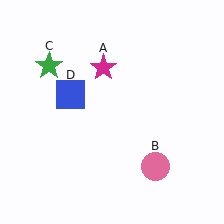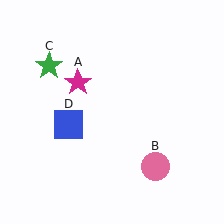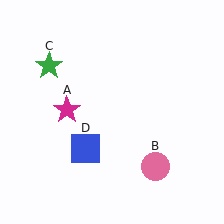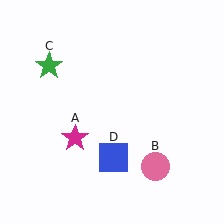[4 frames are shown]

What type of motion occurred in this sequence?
The magenta star (object A), blue square (object D) rotated counterclockwise around the center of the scene.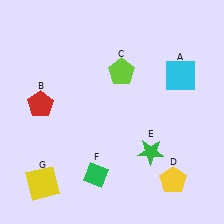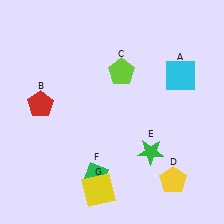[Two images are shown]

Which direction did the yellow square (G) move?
The yellow square (G) moved right.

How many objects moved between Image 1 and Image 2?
1 object moved between the two images.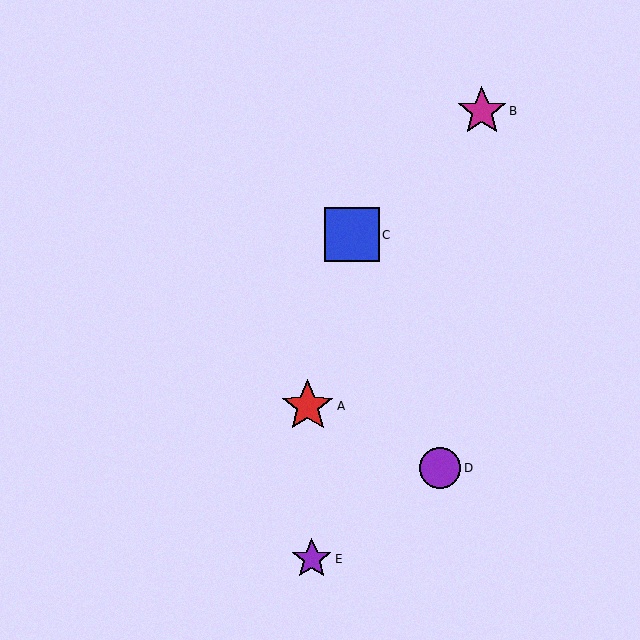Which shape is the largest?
The blue square (labeled C) is the largest.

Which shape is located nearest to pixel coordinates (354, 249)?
The blue square (labeled C) at (352, 235) is nearest to that location.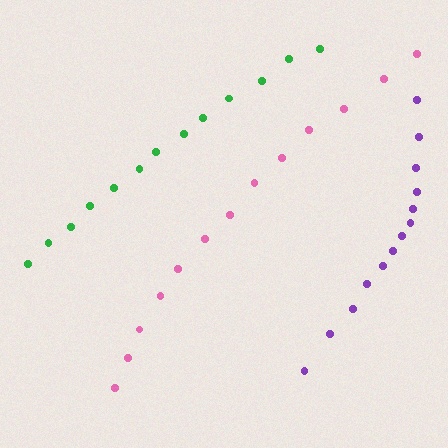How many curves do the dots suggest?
There are 3 distinct paths.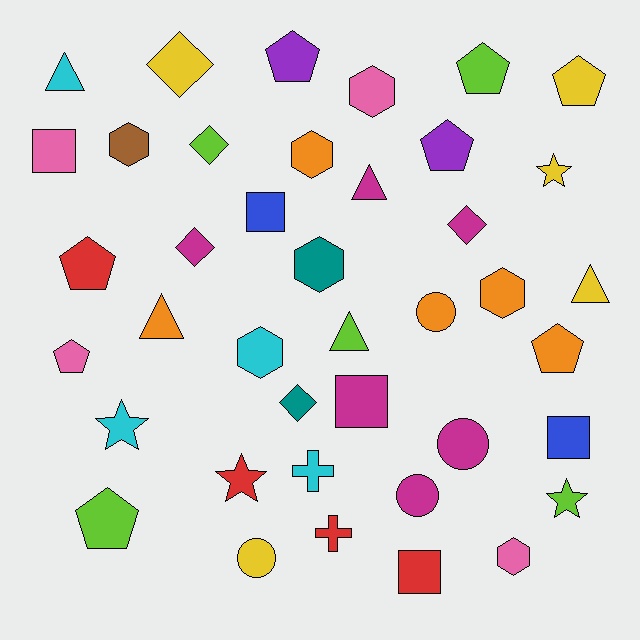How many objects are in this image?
There are 40 objects.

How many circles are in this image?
There are 4 circles.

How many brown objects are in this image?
There is 1 brown object.